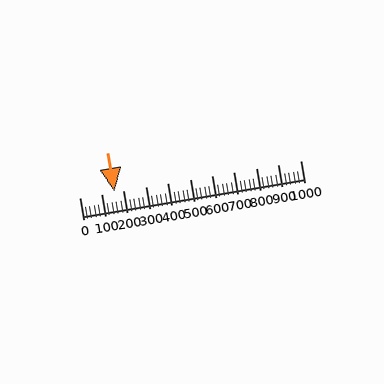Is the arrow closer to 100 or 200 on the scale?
The arrow is closer to 200.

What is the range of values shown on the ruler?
The ruler shows values from 0 to 1000.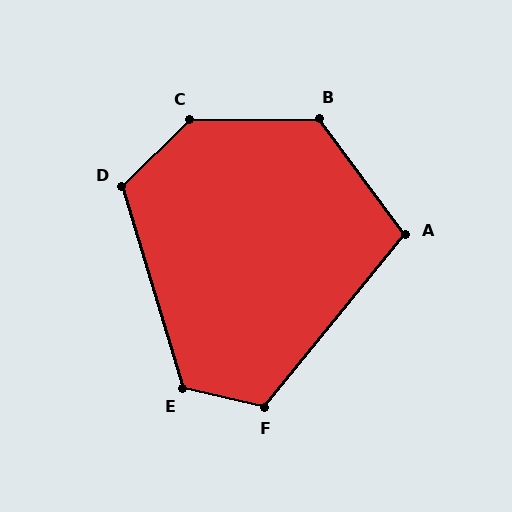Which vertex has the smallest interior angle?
A, at approximately 104 degrees.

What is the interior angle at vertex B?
Approximately 126 degrees (obtuse).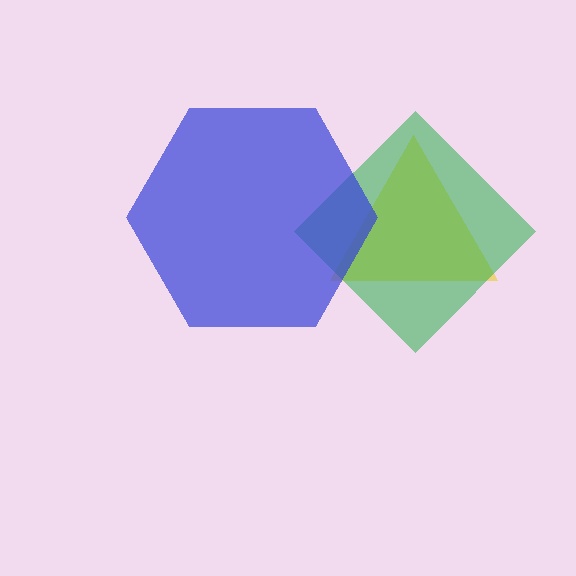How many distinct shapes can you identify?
There are 3 distinct shapes: a yellow triangle, a green diamond, a blue hexagon.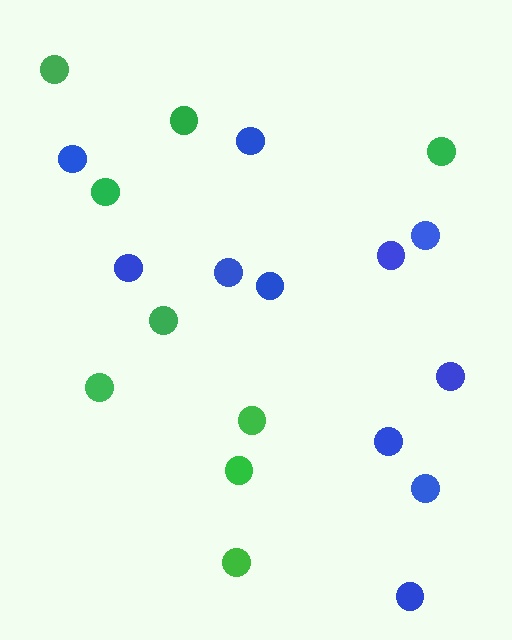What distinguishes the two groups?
There are 2 groups: one group of green circles (9) and one group of blue circles (11).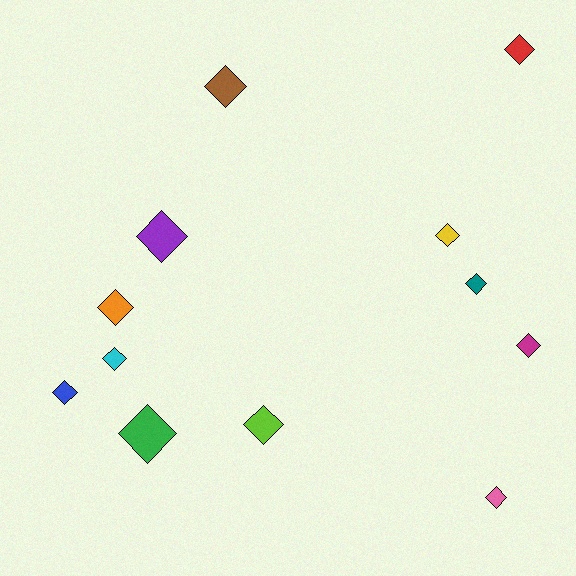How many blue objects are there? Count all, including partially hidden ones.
There is 1 blue object.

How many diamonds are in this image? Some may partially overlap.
There are 12 diamonds.